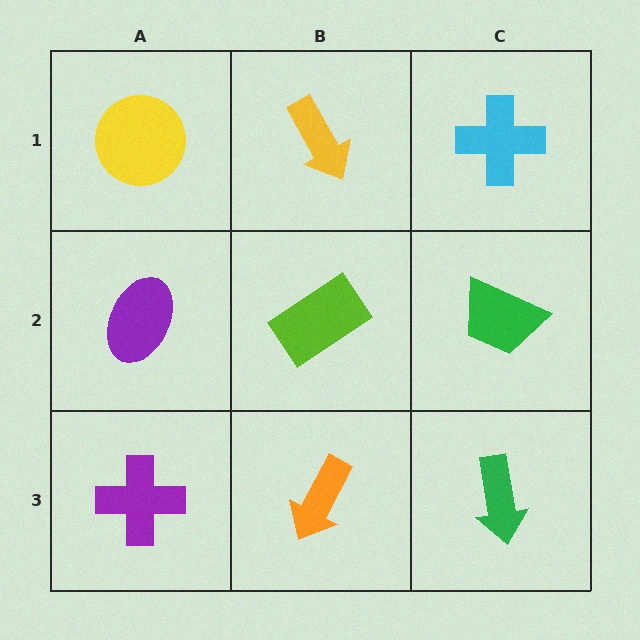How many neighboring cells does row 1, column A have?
2.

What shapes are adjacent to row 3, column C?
A green trapezoid (row 2, column C), an orange arrow (row 3, column B).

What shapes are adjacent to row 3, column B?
A lime rectangle (row 2, column B), a purple cross (row 3, column A), a green arrow (row 3, column C).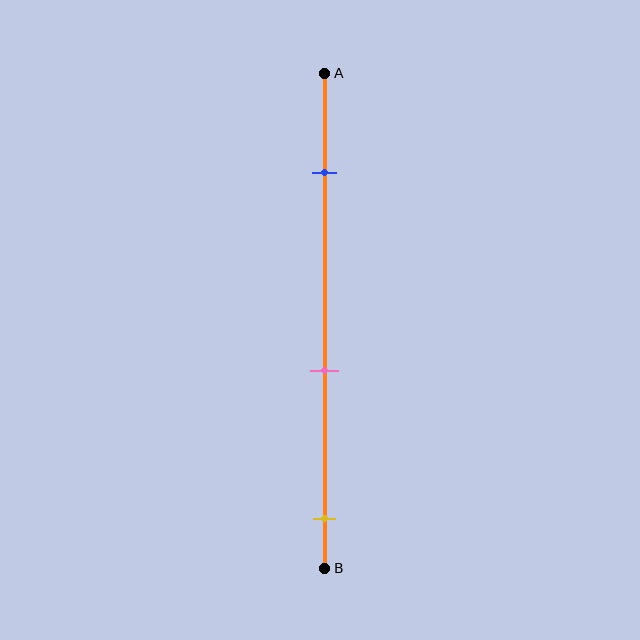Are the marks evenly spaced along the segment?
Yes, the marks are approximately evenly spaced.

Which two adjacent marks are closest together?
The pink and yellow marks are the closest adjacent pair.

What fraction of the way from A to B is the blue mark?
The blue mark is approximately 20% (0.2) of the way from A to B.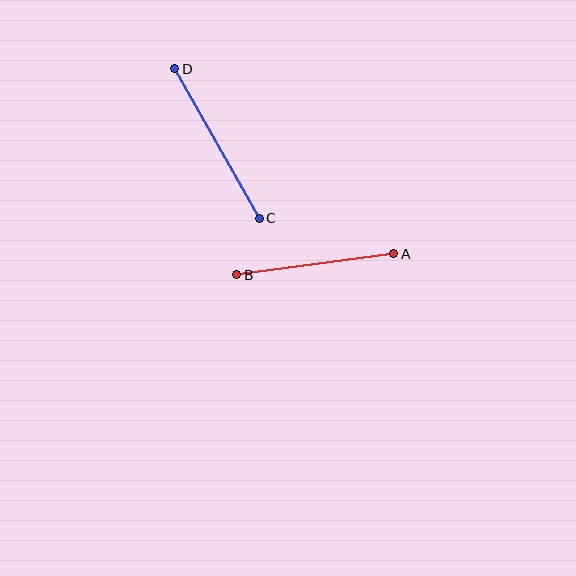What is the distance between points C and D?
The distance is approximately 172 pixels.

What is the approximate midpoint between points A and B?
The midpoint is at approximately (315, 264) pixels.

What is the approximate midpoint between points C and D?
The midpoint is at approximately (217, 143) pixels.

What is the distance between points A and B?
The distance is approximately 159 pixels.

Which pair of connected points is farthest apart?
Points C and D are farthest apart.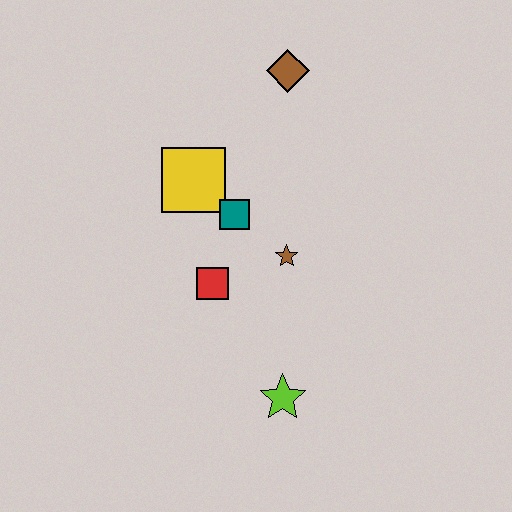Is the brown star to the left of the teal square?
No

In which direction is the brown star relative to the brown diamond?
The brown star is below the brown diamond.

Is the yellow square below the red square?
No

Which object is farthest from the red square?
The brown diamond is farthest from the red square.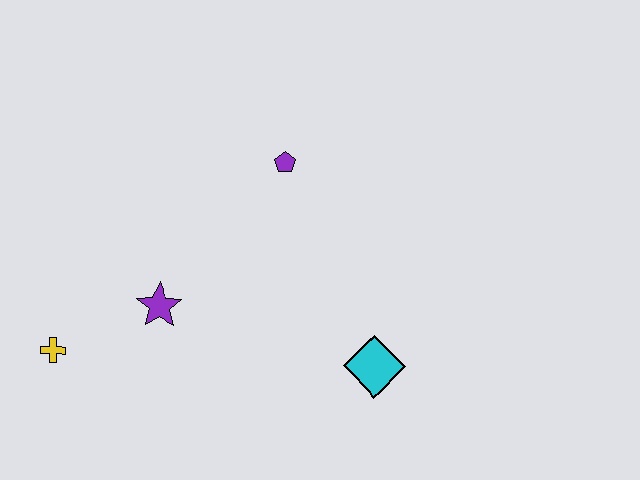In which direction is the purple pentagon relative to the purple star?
The purple pentagon is above the purple star.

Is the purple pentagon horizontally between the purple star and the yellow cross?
No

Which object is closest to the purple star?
The yellow cross is closest to the purple star.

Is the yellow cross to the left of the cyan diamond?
Yes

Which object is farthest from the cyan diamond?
The yellow cross is farthest from the cyan diamond.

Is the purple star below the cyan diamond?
No